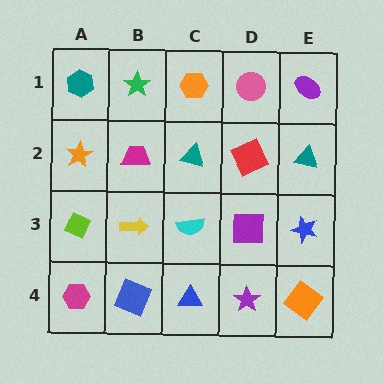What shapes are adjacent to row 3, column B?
A magenta trapezoid (row 2, column B), a blue square (row 4, column B), a lime diamond (row 3, column A), a cyan semicircle (row 3, column C).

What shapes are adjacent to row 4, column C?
A cyan semicircle (row 3, column C), a blue square (row 4, column B), a purple star (row 4, column D).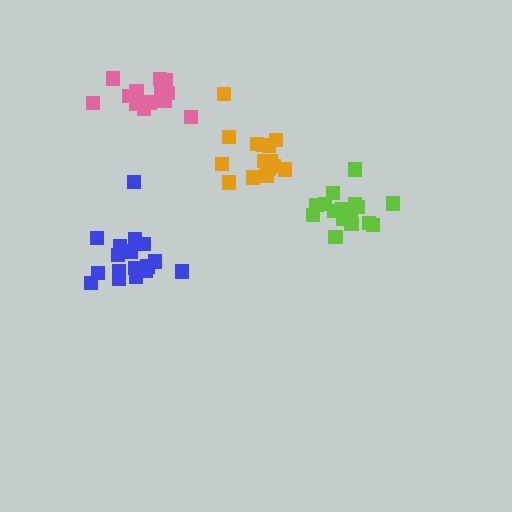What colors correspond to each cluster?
The clusters are colored: blue, orange, pink, lime.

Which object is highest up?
The pink cluster is topmost.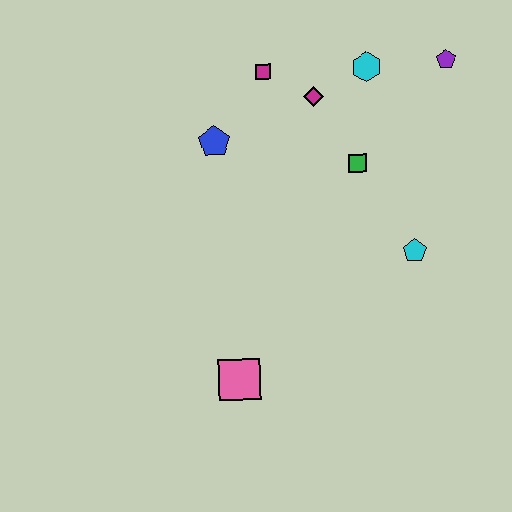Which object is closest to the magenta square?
The magenta diamond is closest to the magenta square.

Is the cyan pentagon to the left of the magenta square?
No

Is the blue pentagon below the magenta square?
Yes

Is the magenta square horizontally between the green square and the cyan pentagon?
No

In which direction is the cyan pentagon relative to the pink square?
The cyan pentagon is to the right of the pink square.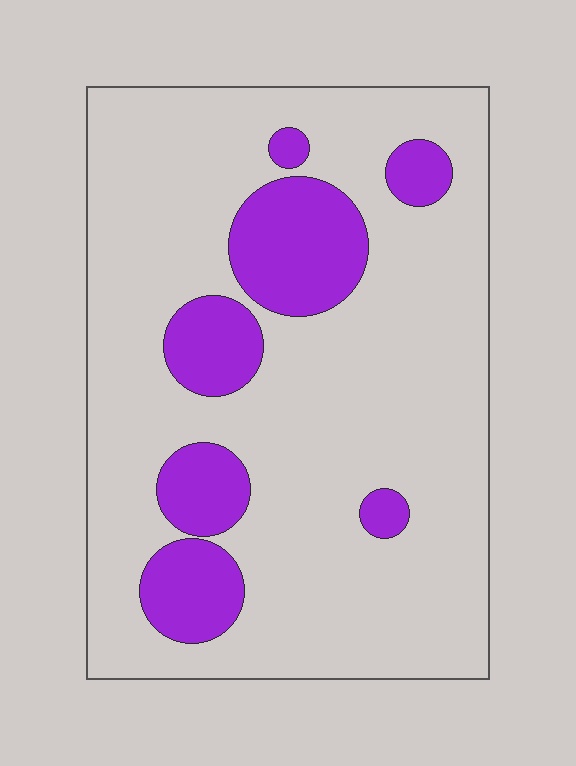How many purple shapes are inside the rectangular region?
7.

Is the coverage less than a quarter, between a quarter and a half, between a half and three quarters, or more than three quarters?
Less than a quarter.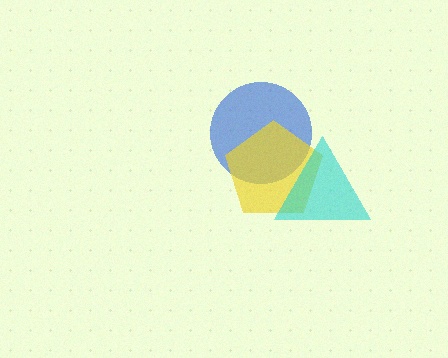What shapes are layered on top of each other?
The layered shapes are: a blue circle, a yellow pentagon, a cyan triangle.